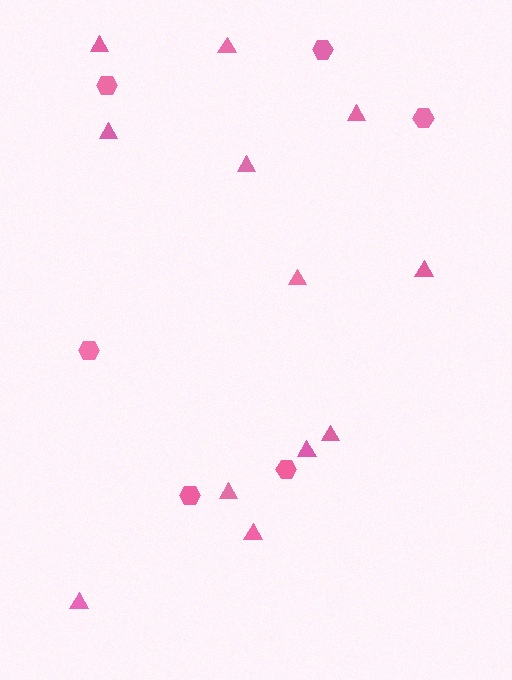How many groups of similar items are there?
There are 2 groups: one group of triangles (12) and one group of hexagons (6).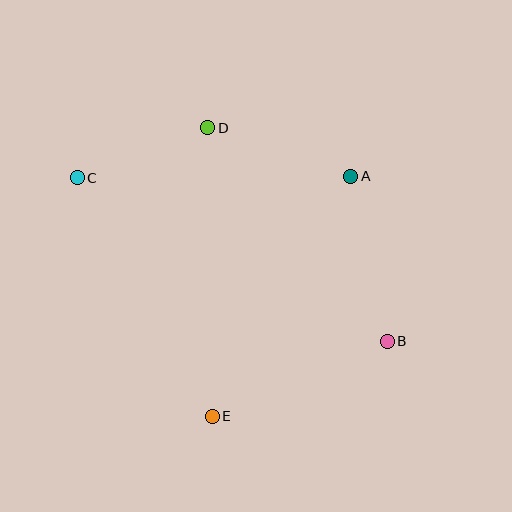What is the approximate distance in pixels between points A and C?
The distance between A and C is approximately 274 pixels.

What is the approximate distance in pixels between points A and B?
The distance between A and B is approximately 169 pixels.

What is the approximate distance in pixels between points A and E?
The distance between A and E is approximately 278 pixels.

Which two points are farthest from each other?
Points B and C are farthest from each other.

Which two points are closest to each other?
Points C and D are closest to each other.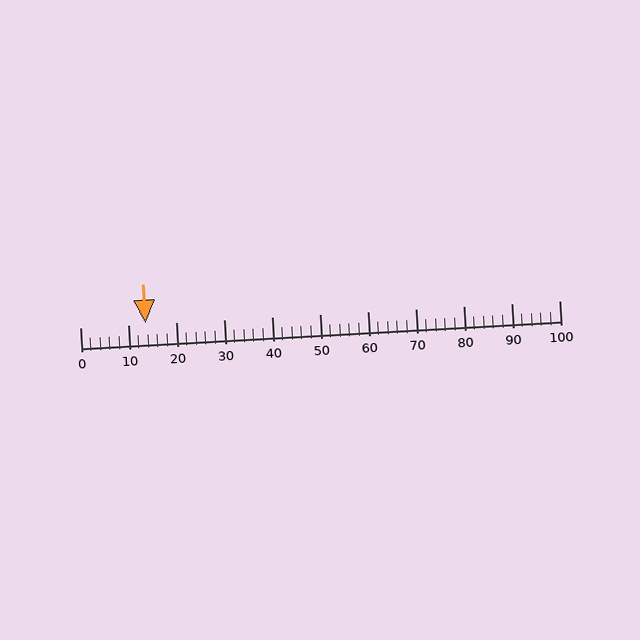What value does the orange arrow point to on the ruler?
The orange arrow points to approximately 14.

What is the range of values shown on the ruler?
The ruler shows values from 0 to 100.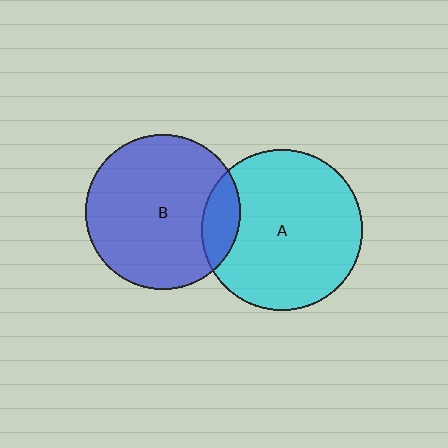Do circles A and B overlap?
Yes.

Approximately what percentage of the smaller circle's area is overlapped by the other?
Approximately 15%.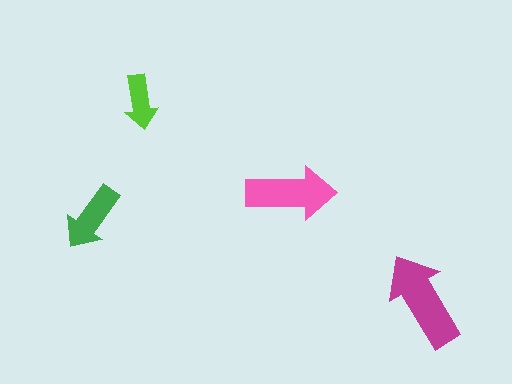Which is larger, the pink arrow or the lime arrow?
The pink one.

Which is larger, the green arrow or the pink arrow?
The pink one.